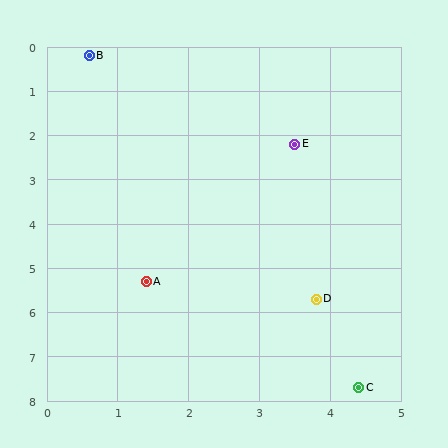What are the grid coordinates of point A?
Point A is at approximately (1.4, 5.3).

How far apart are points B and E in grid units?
Points B and E are about 3.5 grid units apart.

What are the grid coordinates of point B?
Point B is at approximately (0.6, 0.2).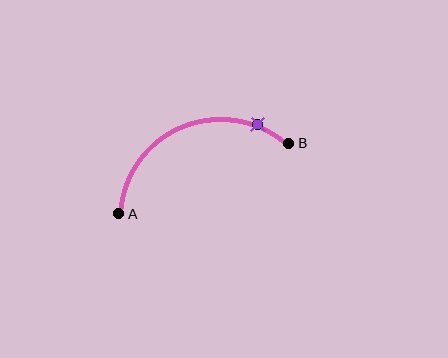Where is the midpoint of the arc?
The arc midpoint is the point on the curve farthest from the straight line joining A and B. It sits above that line.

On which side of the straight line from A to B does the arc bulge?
The arc bulges above the straight line connecting A and B.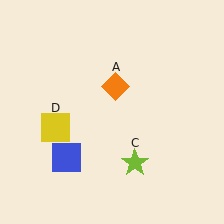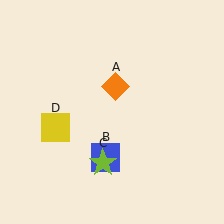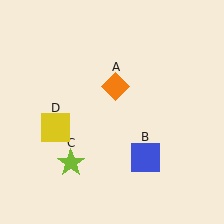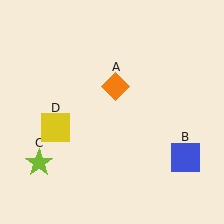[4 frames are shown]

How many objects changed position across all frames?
2 objects changed position: blue square (object B), lime star (object C).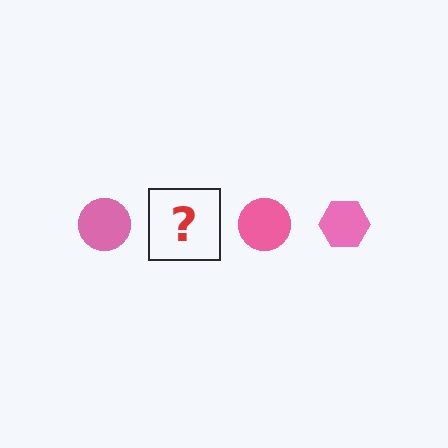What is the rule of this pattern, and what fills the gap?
The rule is that the pattern cycles through circle, hexagon shapes in pink. The gap should be filled with a pink hexagon.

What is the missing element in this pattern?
The missing element is a pink hexagon.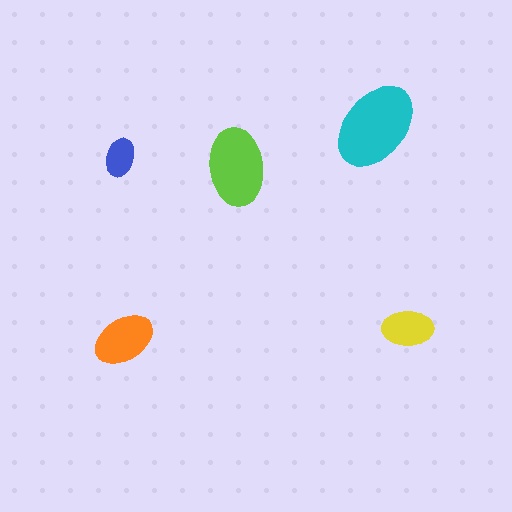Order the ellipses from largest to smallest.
the cyan one, the lime one, the orange one, the yellow one, the blue one.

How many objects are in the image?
There are 5 objects in the image.